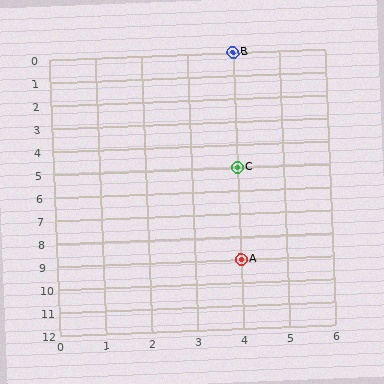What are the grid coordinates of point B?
Point B is at grid coordinates (4, 0).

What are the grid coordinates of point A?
Point A is at grid coordinates (4, 9).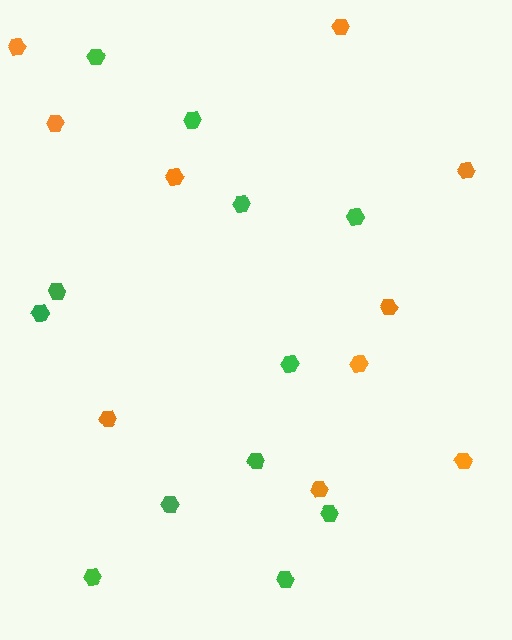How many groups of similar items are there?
There are 2 groups: one group of green hexagons (12) and one group of orange hexagons (10).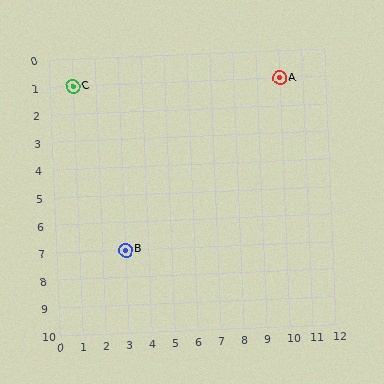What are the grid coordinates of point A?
Point A is at grid coordinates (10, 1).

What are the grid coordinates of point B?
Point B is at grid coordinates (3, 7).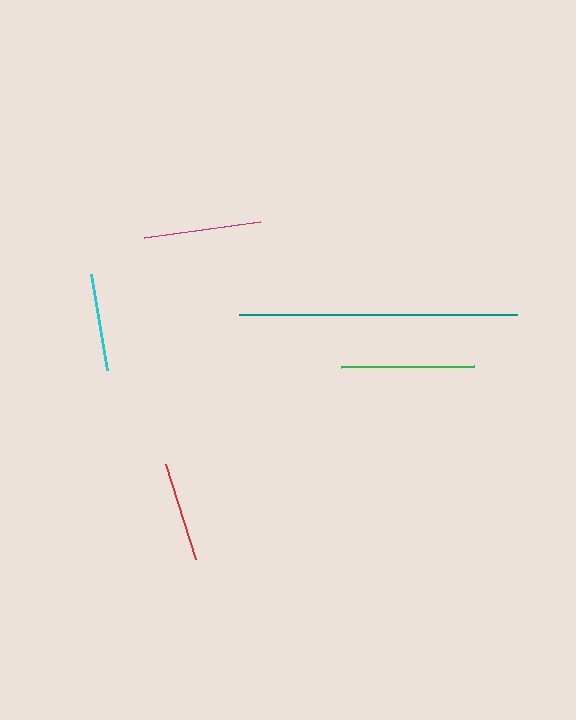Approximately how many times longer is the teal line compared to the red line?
The teal line is approximately 2.8 times the length of the red line.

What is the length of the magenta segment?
The magenta segment is approximately 117 pixels long.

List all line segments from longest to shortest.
From longest to shortest: teal, green, magenta, red, cyan.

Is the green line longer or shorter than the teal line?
The teal line is longer than the green line.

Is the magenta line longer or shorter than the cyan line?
The magenta line is longer than the cyan line.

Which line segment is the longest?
The teal line is the longest at approximately 278 pixels.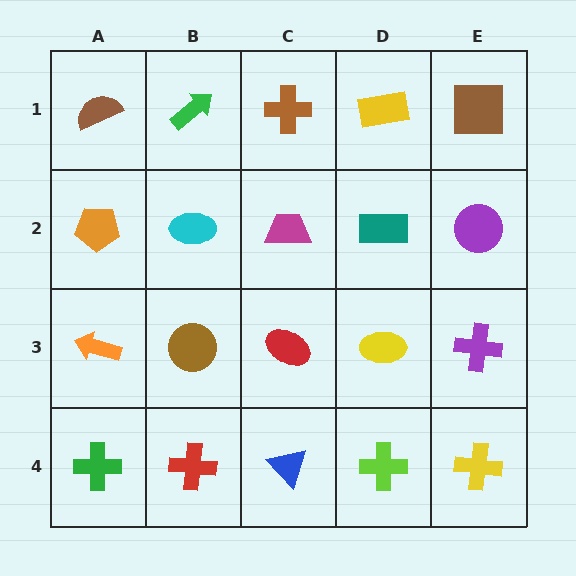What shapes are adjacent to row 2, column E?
A brown square (row 1, column E), a purple cross (row 3, column E), a teal rectangle (row 2, column D).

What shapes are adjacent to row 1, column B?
A cyan ellipse (row 2, column B), a brown semicircle (row 1, column A), a brown cross (row 1, column C).